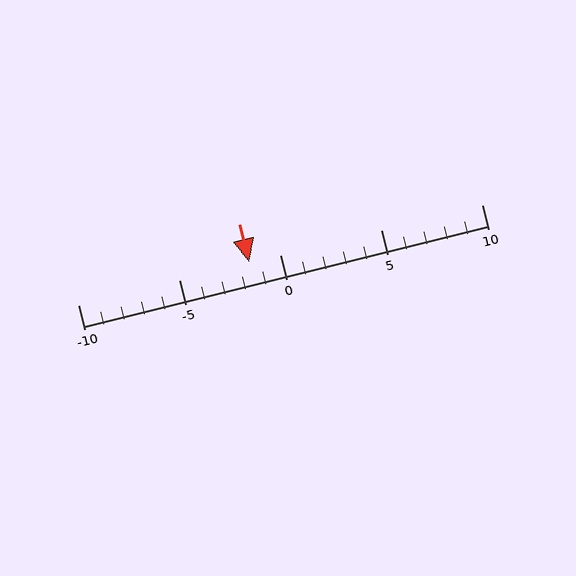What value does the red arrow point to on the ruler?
The red arrow points to approximately -2.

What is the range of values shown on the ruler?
The ruler shows values from -10 to 10.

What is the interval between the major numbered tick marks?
The major tick marks are spaced 5 units apart.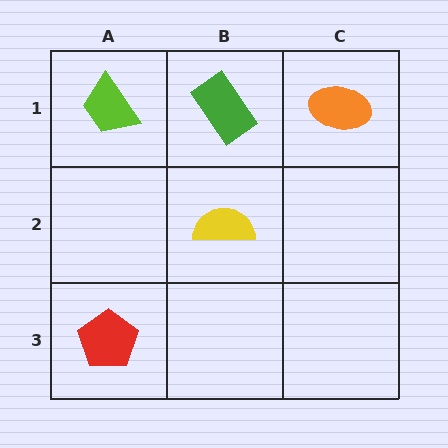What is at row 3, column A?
A red pentagon.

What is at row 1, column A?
A lime trapezoid.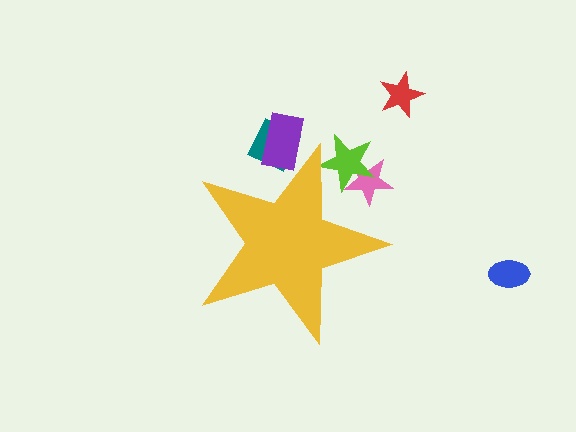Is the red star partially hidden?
No, the red star is fully visible.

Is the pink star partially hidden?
Yes, the pink star is partially hidden behind the yellow star.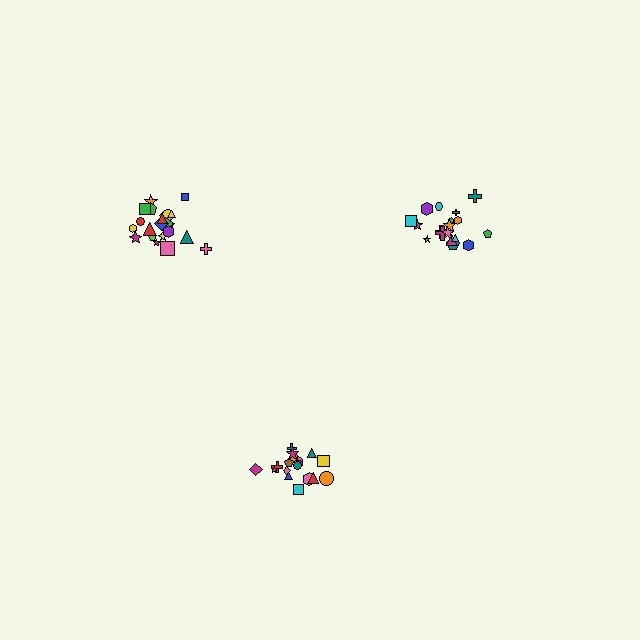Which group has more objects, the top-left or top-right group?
The top-left group.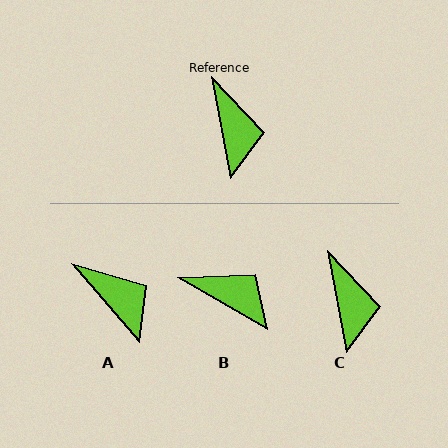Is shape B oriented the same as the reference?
No, it is off by about 49 degrees.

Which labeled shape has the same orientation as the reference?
C.